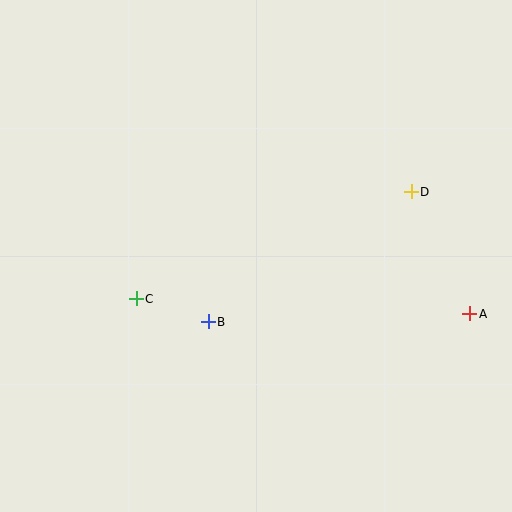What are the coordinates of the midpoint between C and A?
The midpoint between C and A is at (303, 306).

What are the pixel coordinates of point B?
Point B is at (208, 322).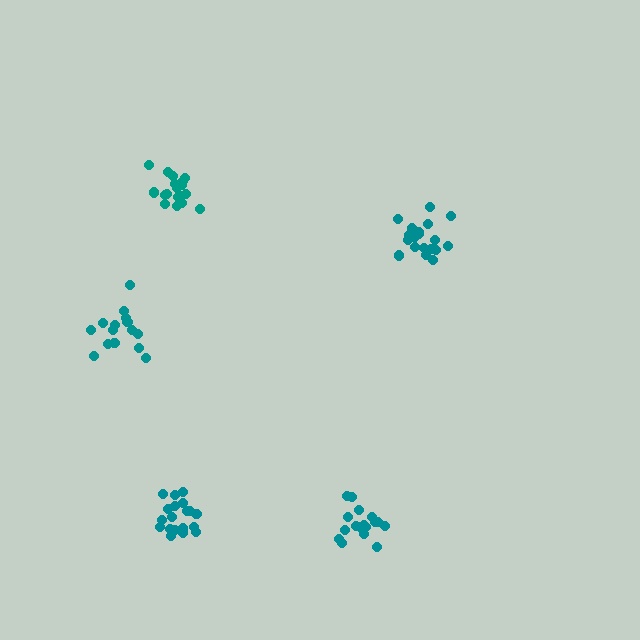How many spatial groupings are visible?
There are 5 spatial groupings.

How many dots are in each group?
Group 1: 19 dots, Group 2: 18 dots, Group 3: 15 dots, Group 4: 19 dots, Group 5: 19 dots (90 total).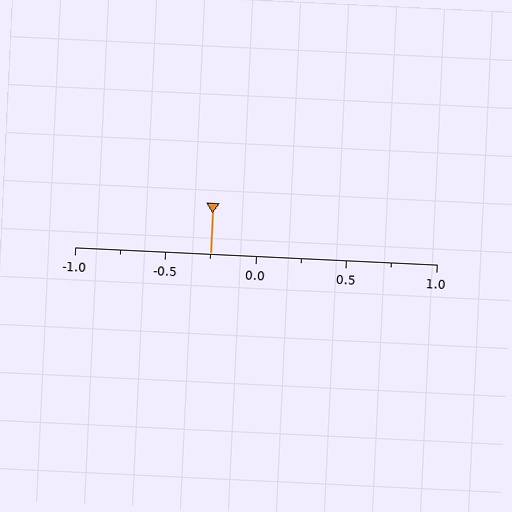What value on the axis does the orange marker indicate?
The marker indicates approximately -0.25.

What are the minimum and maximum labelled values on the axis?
The axis runs from -1.0 to 1.0.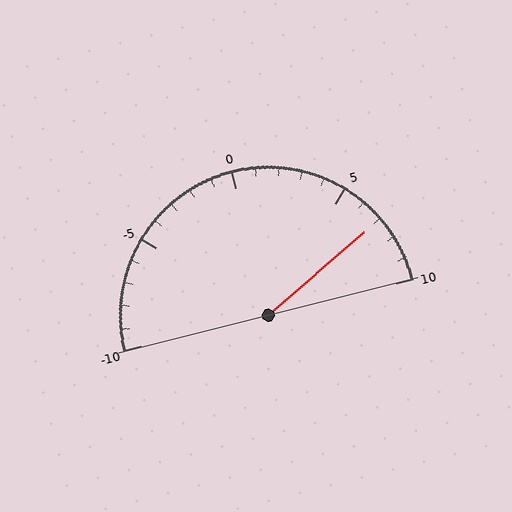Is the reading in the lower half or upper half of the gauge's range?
The reading is in the upper half of the range (-10 to 10).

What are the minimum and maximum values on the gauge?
The gauge ranges from -10 to 10.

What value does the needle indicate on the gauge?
The needle indicates approximately 7.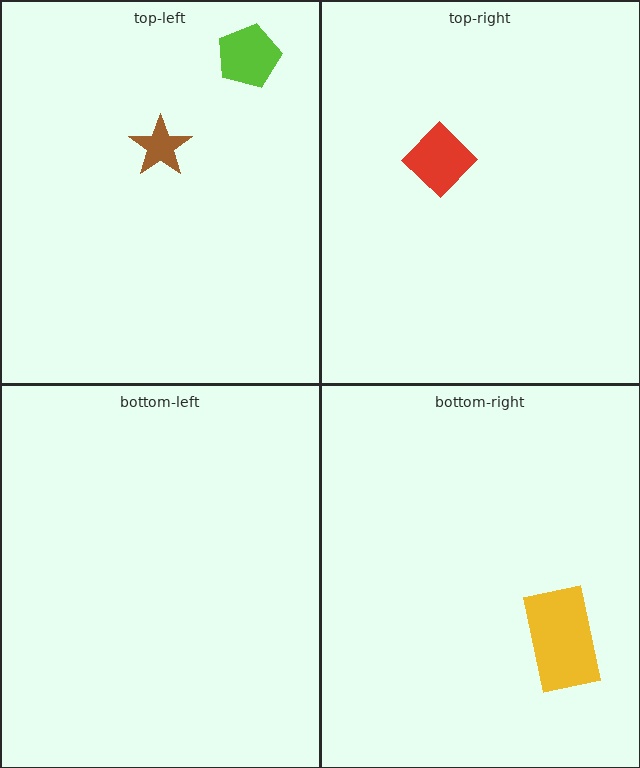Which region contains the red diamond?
The top-right region.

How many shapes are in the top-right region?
1.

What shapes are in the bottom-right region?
The yellow rectangle.